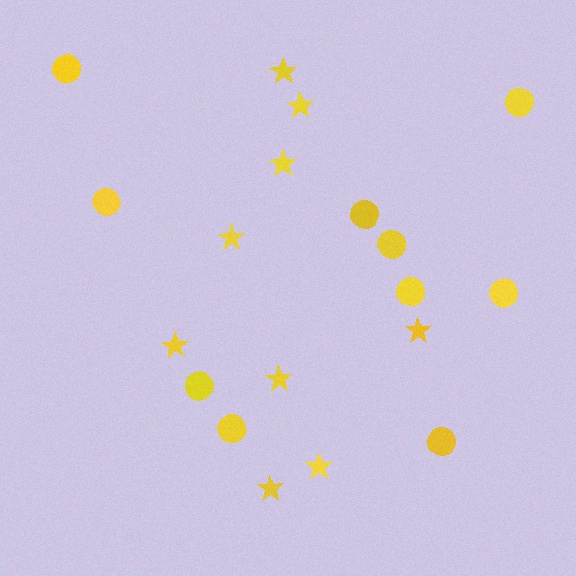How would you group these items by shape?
There are 2 groups: one group of stars (9) and one group of circles (10).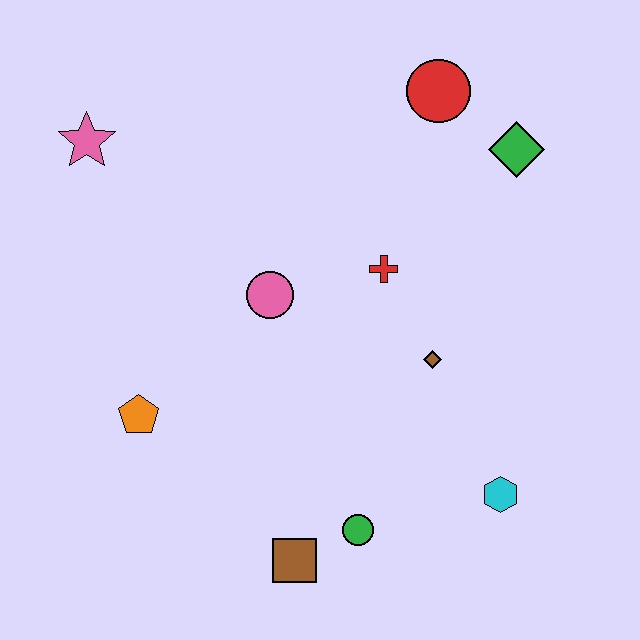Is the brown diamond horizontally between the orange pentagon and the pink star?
No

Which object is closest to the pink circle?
The red cross is closest to the pink circle.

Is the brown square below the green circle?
Yes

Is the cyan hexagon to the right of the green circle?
Yes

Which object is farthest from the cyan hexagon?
The pink star is farthest from the cyan hexagon.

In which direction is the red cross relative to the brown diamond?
The red cross is above the brown diamond.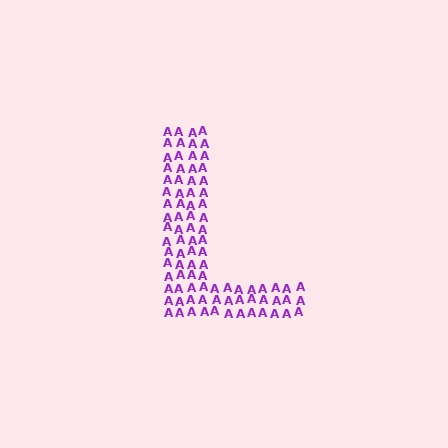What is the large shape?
The large shape is the letter L.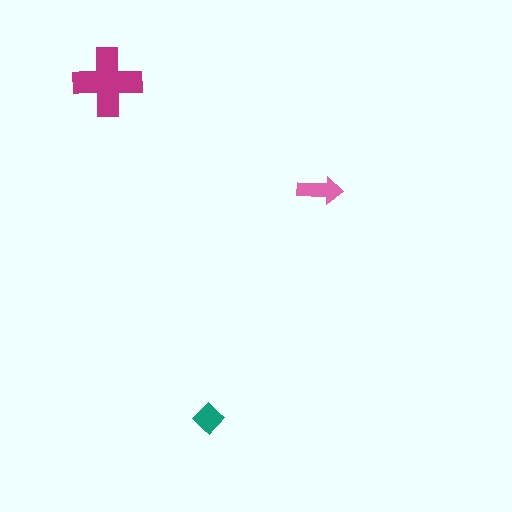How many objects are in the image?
There are 3 objects in the image.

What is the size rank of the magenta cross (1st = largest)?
1st.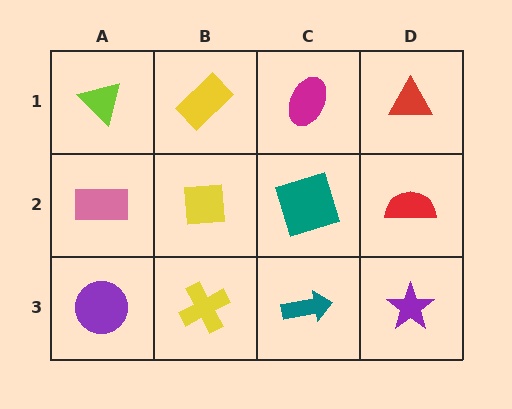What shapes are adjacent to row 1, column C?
A teal square (row 2, column C), a yellow rectangle (row 1, column B), a red triangle (row 1, column D).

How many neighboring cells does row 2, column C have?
4.